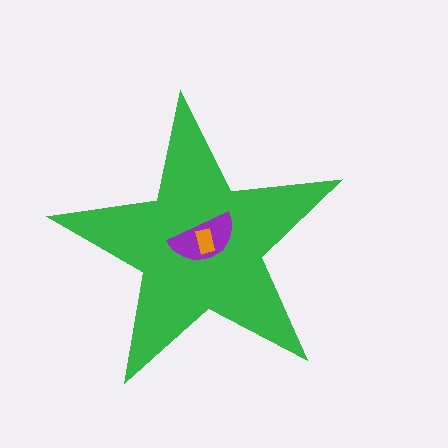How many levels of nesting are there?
3.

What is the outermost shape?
The green star.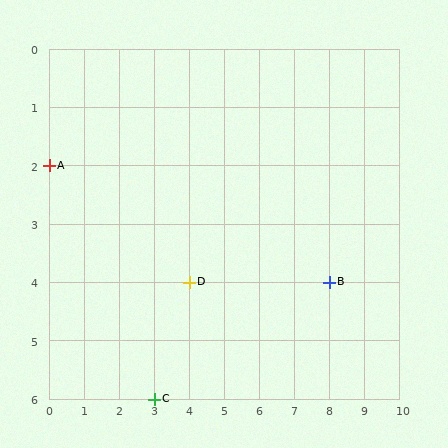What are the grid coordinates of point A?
Point A is at grid coordinates (0, 2).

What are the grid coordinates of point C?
Point C is at grid coordinates (3, 6).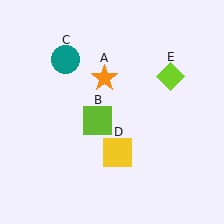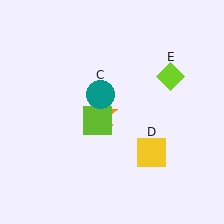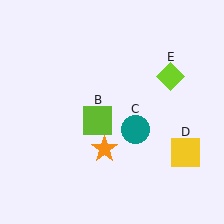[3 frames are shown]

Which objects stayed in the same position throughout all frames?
Lime square (object B) and lime diamond (object E) remained stationary.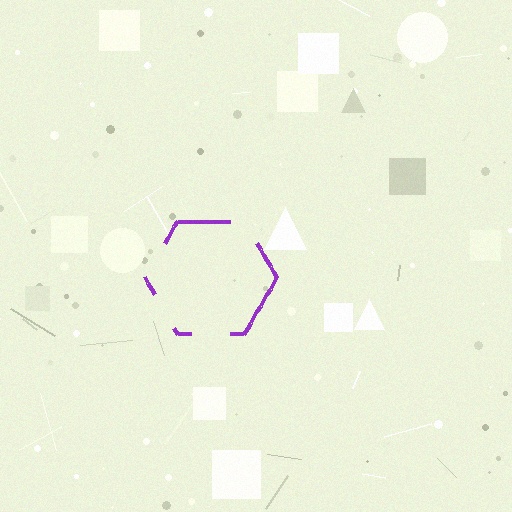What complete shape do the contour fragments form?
The contour fragments form a hexagon.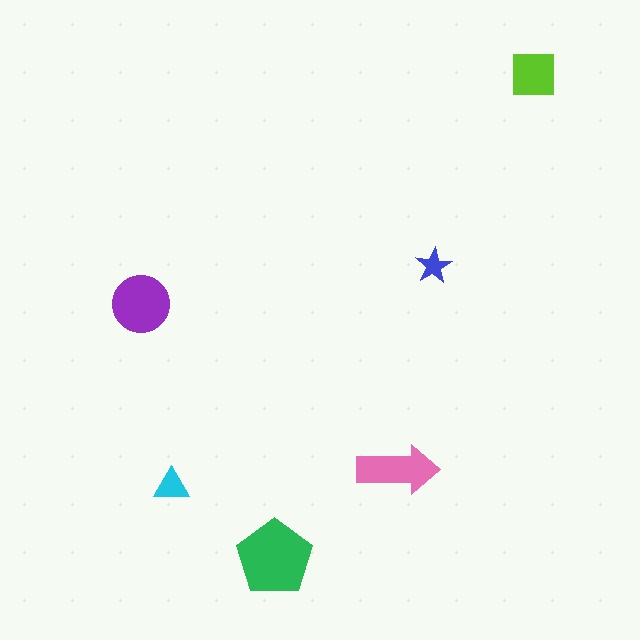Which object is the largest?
The green pentagon.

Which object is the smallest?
The blue star.